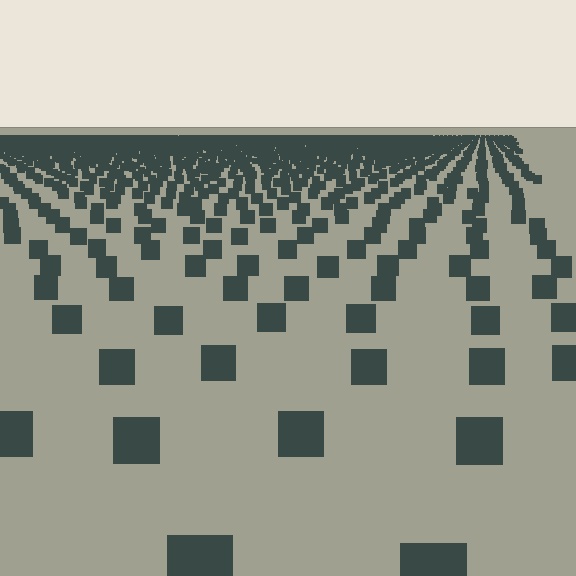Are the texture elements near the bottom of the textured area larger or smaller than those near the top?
Larger. Near the bottom, elements are closer to the viewer and appear at a bigger on-screen size.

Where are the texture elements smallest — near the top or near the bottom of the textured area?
Near the top.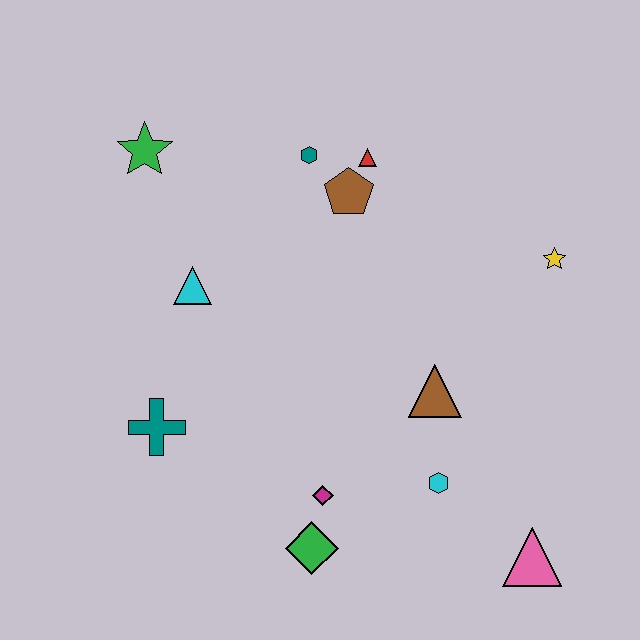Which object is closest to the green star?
The cyan triangle is closest to the green star.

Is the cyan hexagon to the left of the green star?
No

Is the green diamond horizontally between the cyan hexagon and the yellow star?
No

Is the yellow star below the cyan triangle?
No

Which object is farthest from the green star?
The pink triangle is farthest from the green star.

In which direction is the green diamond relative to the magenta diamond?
The green diamond is below the magenta diamond.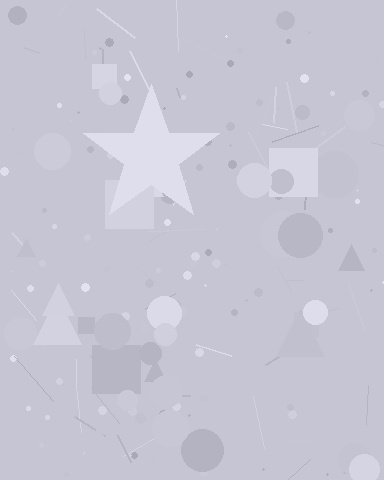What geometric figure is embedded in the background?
A star is embedded in the background.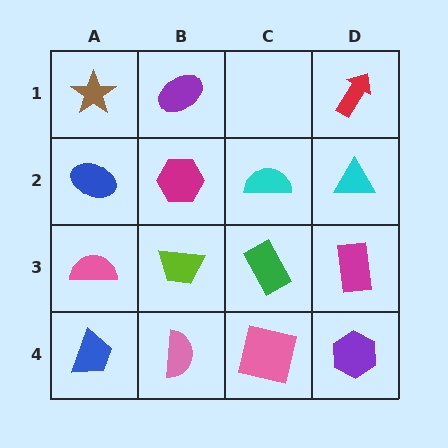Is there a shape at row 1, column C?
No, that cell is empty.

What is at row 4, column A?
A blue trapezoid.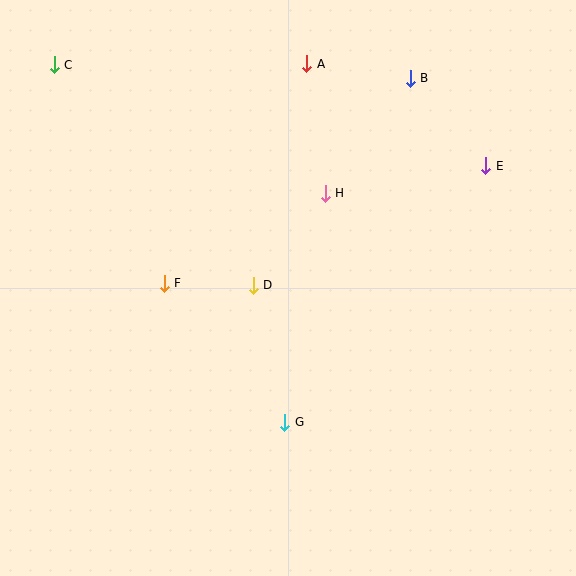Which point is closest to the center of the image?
Point D at (253, 285) is closest to the center.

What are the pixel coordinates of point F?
Point F is at (164, 283).